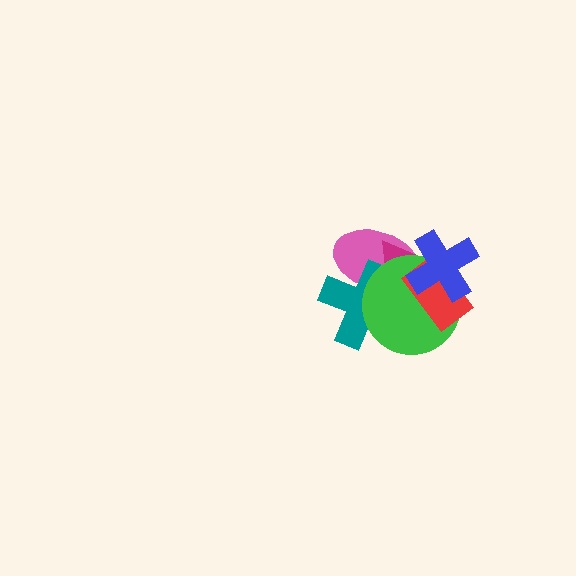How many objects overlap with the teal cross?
3 objects overlap with the teal cross.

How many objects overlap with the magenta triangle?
5 objects overlap with the magenta triangle.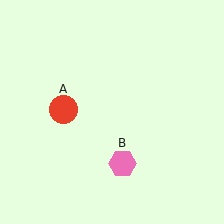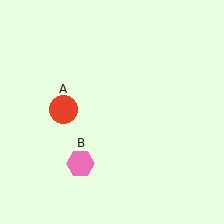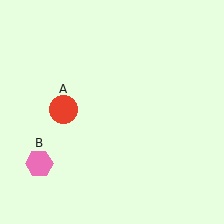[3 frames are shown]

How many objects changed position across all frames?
1 object changed position: pink hexagon (object B).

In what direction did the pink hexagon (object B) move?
The pink hexagon (object B) moved left.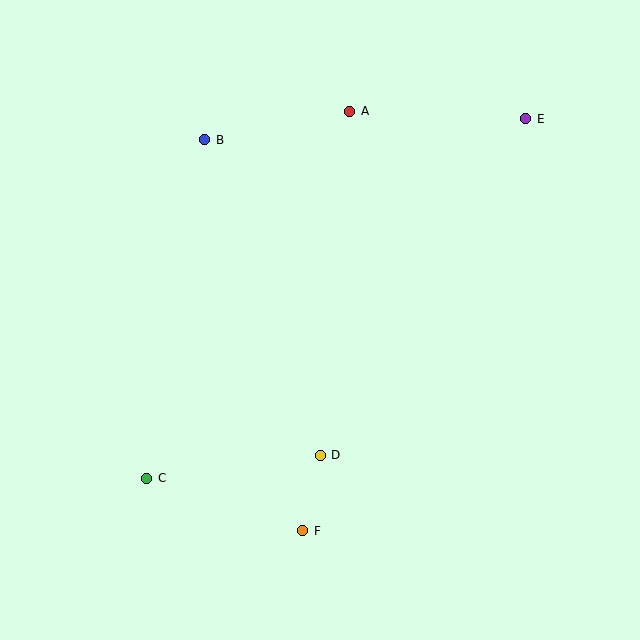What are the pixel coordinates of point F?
Point F is at (303, 531).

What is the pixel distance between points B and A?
The distance between B and A is 148 pixels.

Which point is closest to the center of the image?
Point D at (320, 455) is closest to the center.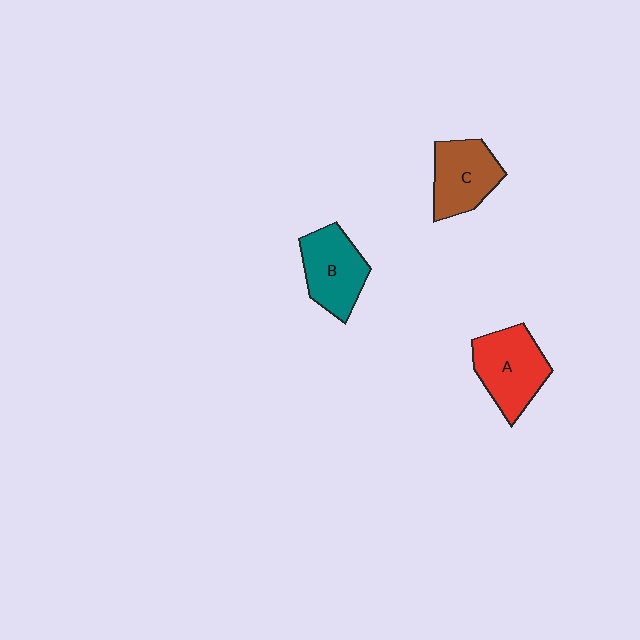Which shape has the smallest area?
Shape C (brown).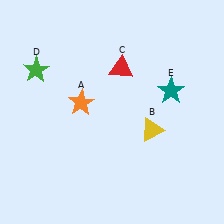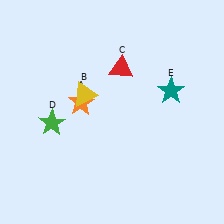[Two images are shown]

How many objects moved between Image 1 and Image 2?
2 objects moved between the two images.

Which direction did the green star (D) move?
The green star (D) moved down.